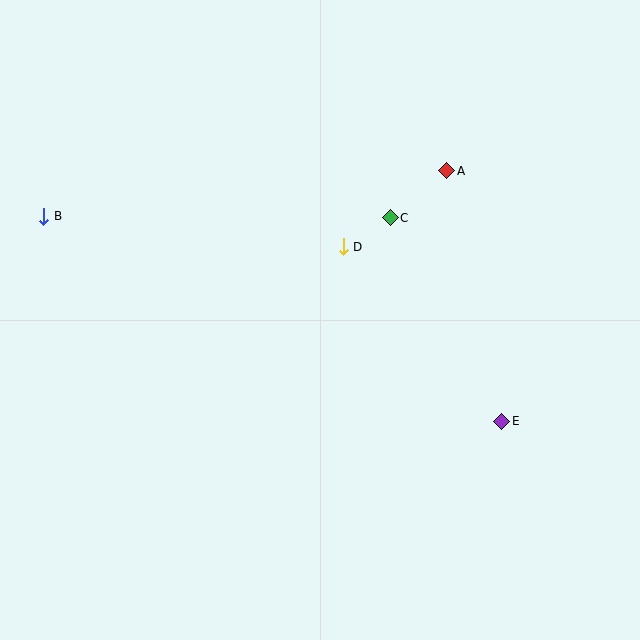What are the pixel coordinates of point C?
Point C is at (390, 218).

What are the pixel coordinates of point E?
Point E is at (502, 421).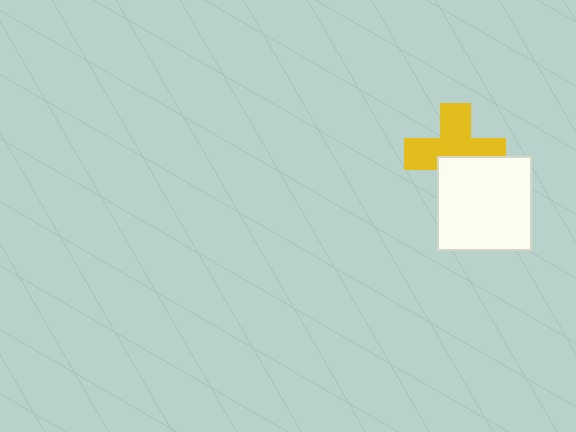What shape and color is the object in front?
The object in front is a white square.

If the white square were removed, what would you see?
You would see the complete yellow cross.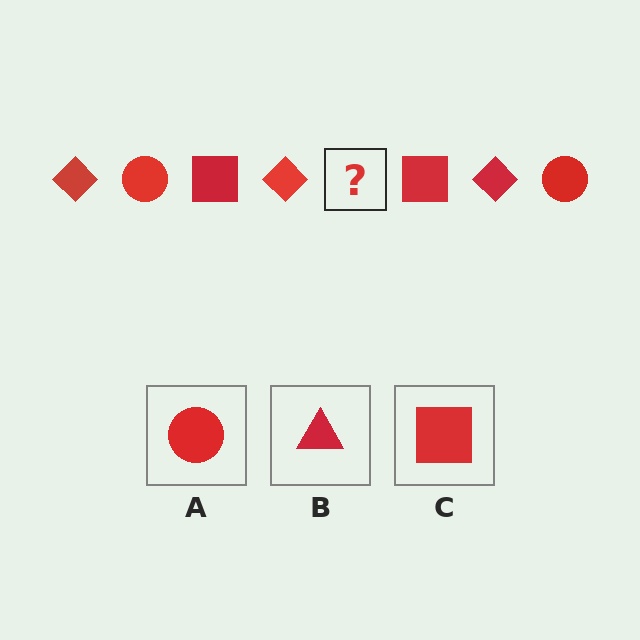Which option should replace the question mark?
Option A.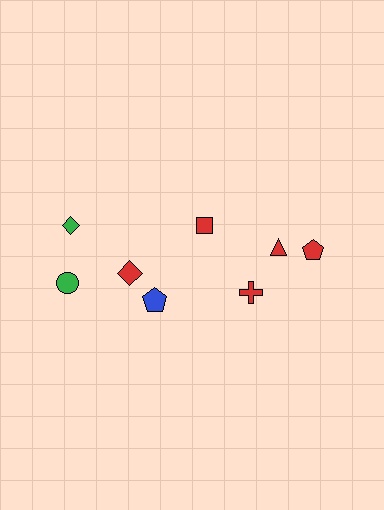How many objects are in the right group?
There are 3 objects.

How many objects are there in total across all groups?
There are 8 objects.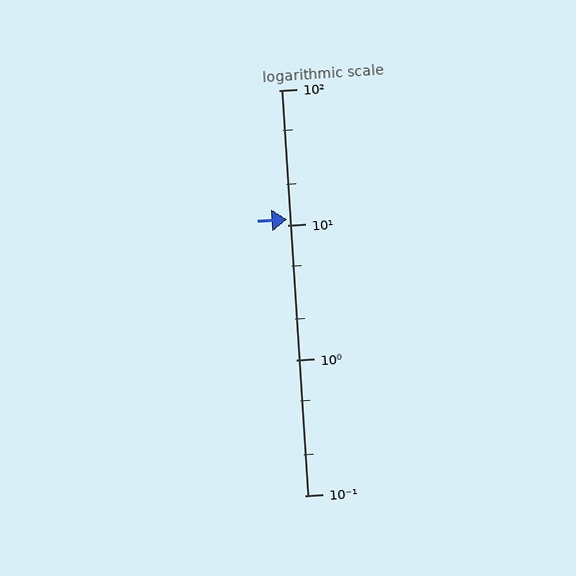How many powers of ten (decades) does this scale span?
The scale spans 3 decades, from 0.1 to 100.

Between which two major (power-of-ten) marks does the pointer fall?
The pointer is between 10 and 100.